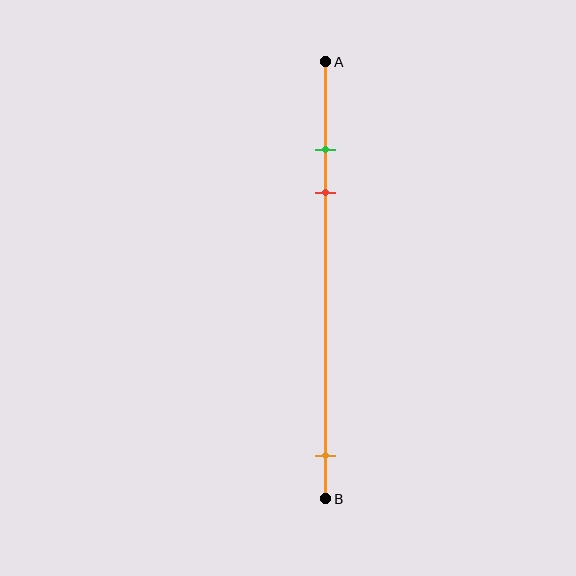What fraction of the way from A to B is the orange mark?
The orange mark is approximately 90% (0.9) of the way from A to B.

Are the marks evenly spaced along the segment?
No, the marks are not evenly spaced.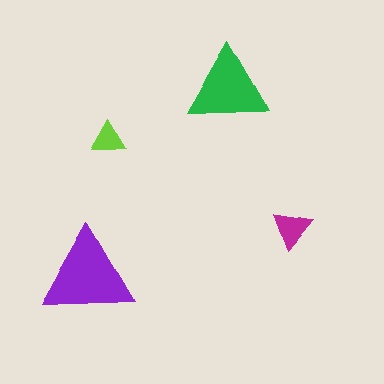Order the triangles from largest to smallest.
the purple one, the green one, the magenta one, the lime one.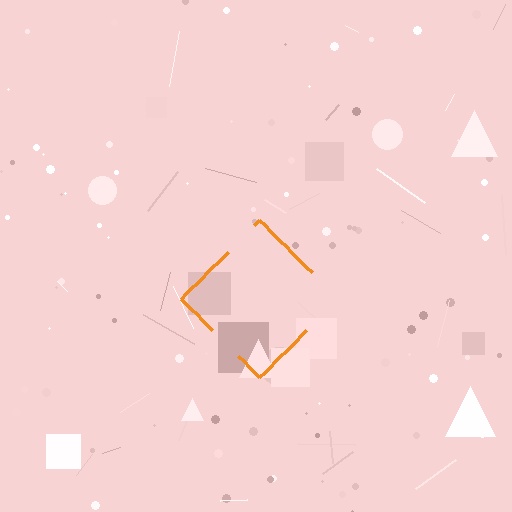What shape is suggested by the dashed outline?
The dashed outline suggests a diamond.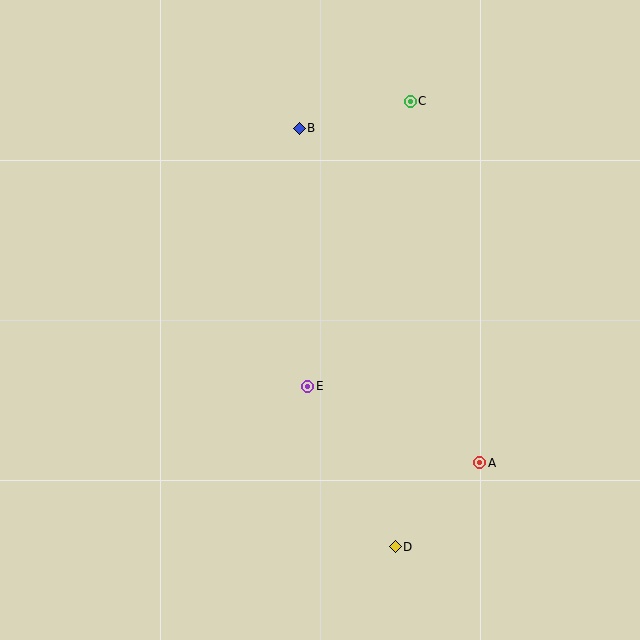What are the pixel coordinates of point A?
Point A is at (480, 463).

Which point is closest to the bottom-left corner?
Point E is closest to the bottom-left corner.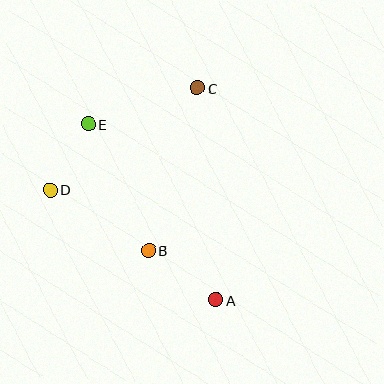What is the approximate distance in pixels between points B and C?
The distance between B and C is approximately 170 pixels.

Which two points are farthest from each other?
Points A and E are farthest from each other.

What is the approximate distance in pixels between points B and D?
The distance between B and D is approximately 116 pixels.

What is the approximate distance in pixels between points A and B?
The distance between A and B is approximately 83 pixels.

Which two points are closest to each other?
Points D and E are closest to each other.